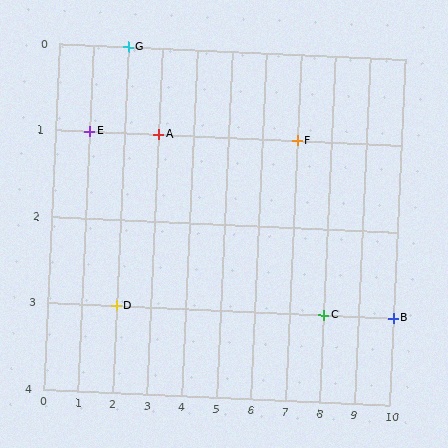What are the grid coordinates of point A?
Point A is at grid coordinates (3, 1).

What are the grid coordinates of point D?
Point D is at grid coordinates (2, 3).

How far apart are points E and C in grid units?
Points E and C are 7 columns and 2 rows apart (about 7.3 grid units diagonally).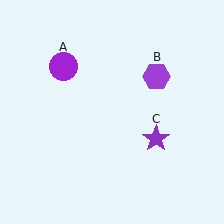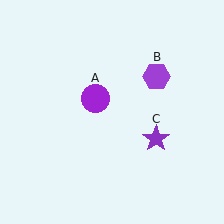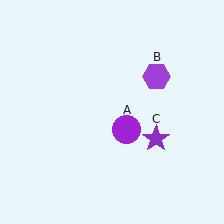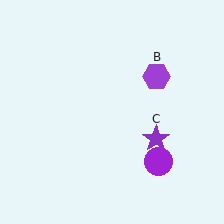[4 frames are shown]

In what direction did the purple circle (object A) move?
The purple circle (object A) moved down and to the right.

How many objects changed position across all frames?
1 object changed position: purple circle (object A).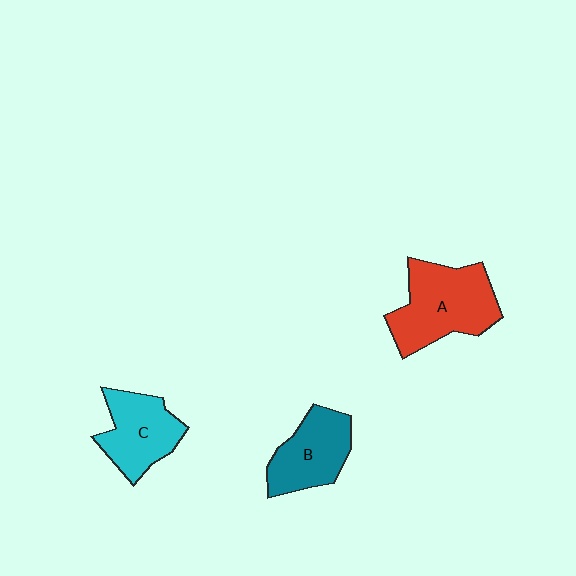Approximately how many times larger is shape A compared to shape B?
Approximately 1.4 times.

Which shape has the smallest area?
Shape C (cyan).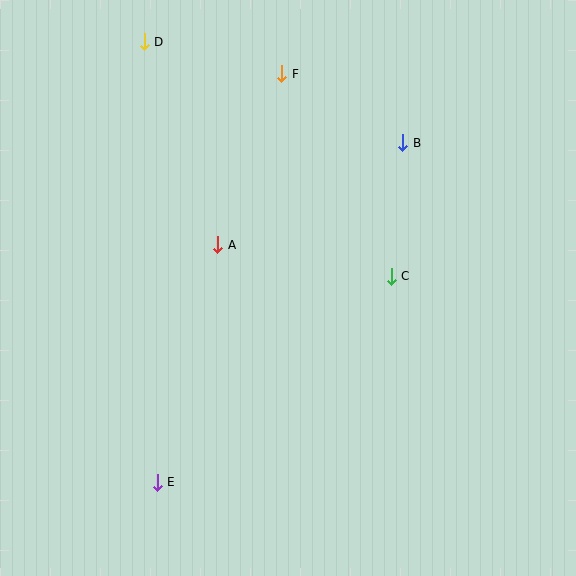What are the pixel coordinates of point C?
Point C is at (391, 276).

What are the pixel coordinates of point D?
Point D is at (144, 42).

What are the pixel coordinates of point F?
Point F is at (282, 74).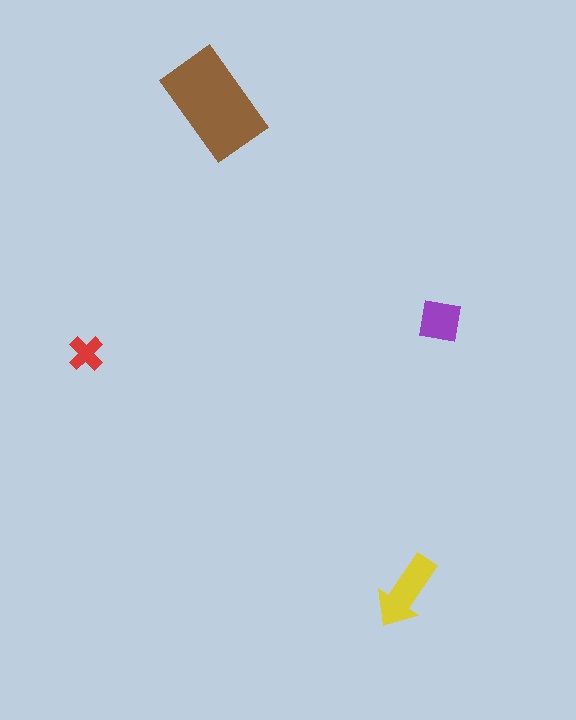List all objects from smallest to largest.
The red cross, the purple square, the yellow arrow, the brown rectangle.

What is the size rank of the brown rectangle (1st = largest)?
1st.